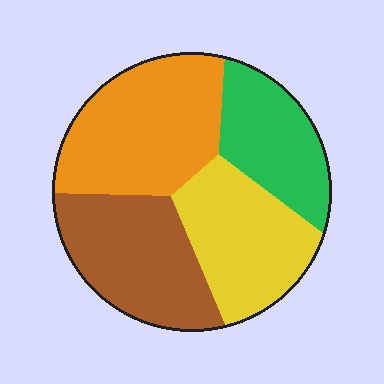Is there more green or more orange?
Orange.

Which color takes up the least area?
Green, at roughly 20%.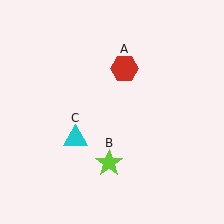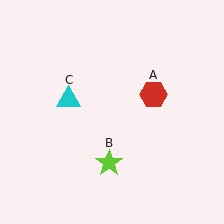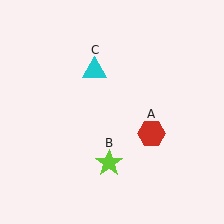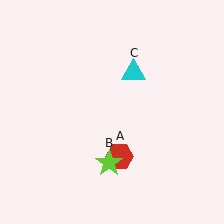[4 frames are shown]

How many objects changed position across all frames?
2 objects changed position: red hexagon (object A), cyan triangle (object C).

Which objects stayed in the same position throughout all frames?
Lime star (object B) remained stationary.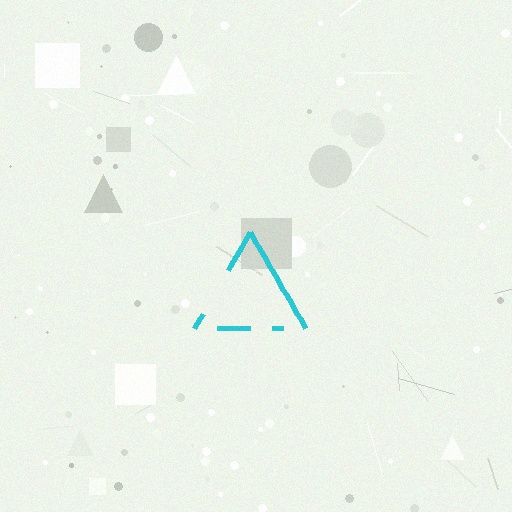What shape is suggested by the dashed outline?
The dashed outline suggests a triangle.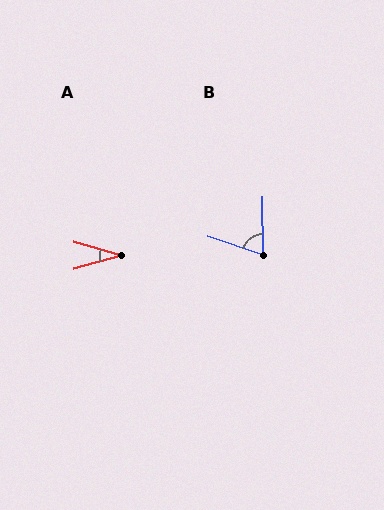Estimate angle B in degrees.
Approximately 70 degrees.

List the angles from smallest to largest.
A (31°), B (70°).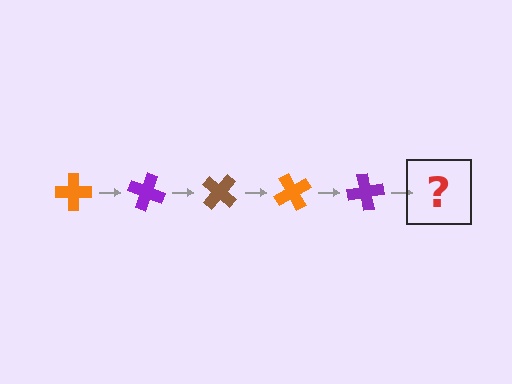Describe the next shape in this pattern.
It should be a brown cross, rotated 100 degrees from the start.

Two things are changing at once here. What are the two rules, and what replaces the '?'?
The two rules are that it rotates 20 degrees each step and the color cycles through orange, purple, and brown. The '?' should be a brown cross, rotated 100 degrees from the start.